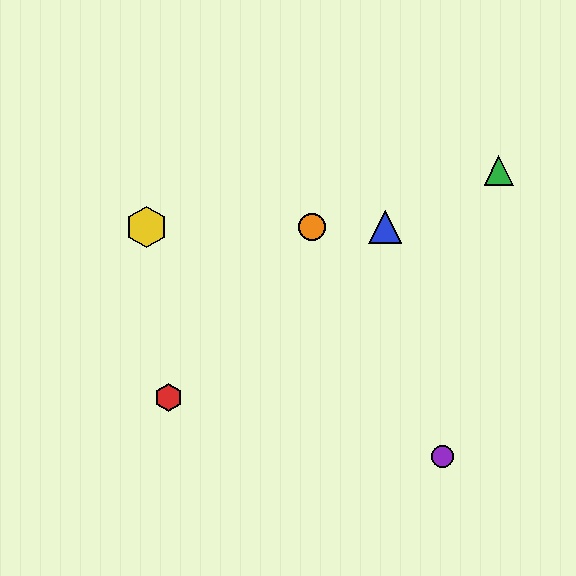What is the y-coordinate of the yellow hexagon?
The yellow hexagon is at y≈227.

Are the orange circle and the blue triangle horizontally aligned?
Yes, both are at y≈227.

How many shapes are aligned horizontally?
3 shapes (the blue triangle, the yellow hexagon, the orange circle) are aligned horizontally.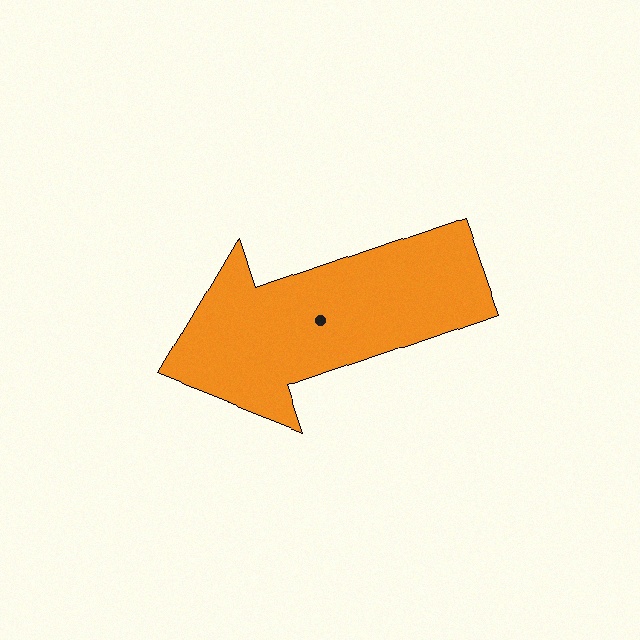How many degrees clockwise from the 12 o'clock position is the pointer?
Approximately 251 degrees.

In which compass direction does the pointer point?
West.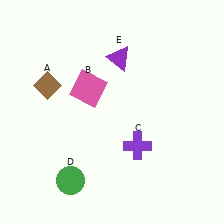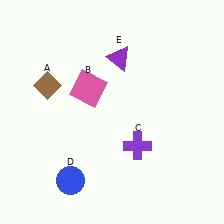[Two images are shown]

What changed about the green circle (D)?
In Image 1, D is green. In Image 2, it changed to blue.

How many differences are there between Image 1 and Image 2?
There is 1 difference between the two images.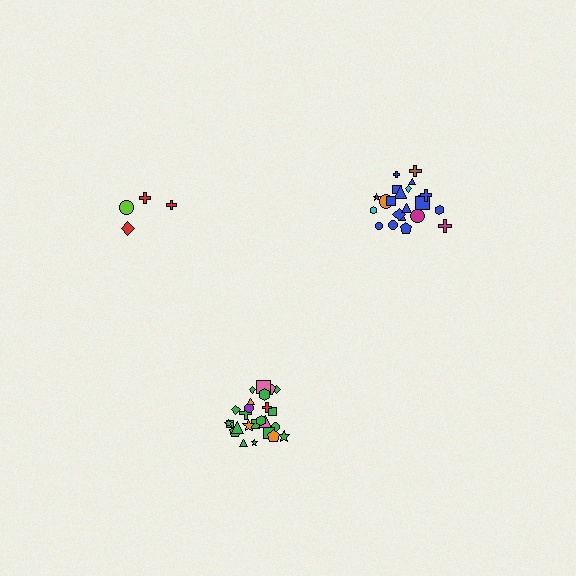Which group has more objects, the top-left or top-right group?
The top-right group.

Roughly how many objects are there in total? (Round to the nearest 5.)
Roughly 50 objects in total.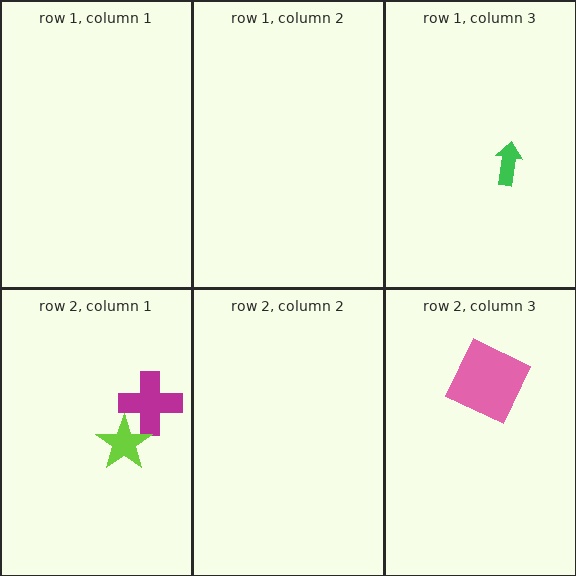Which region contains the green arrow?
The row 1, column 3 region.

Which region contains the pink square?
The row 2, column 3 region.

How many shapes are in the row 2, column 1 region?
2.